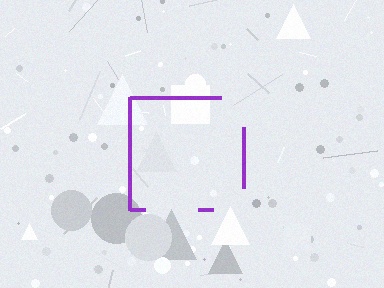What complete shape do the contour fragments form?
The contour fragments form a square.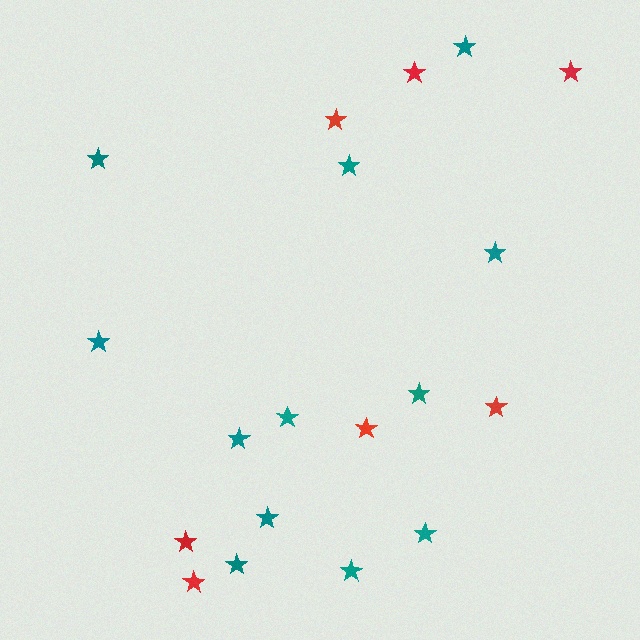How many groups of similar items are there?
There are 2 groups: one group of teal stars (12) and one group of red stars (7).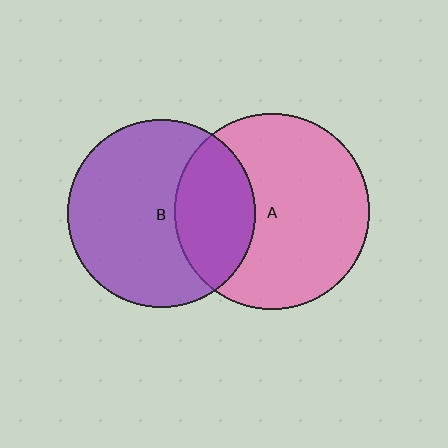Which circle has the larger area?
Circle A (pink).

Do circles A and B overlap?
Yes.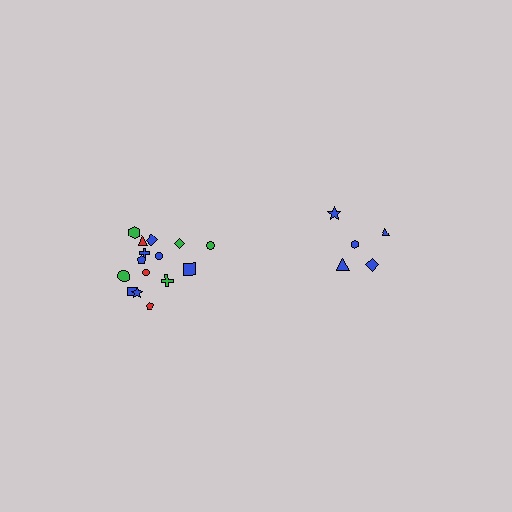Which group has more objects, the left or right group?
The left group.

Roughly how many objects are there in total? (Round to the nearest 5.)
Roughly 20 objects in total.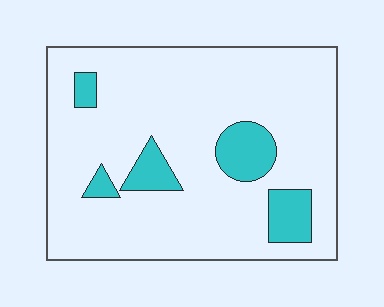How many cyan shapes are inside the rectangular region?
5.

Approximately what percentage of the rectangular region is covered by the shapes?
Approximately 15%.